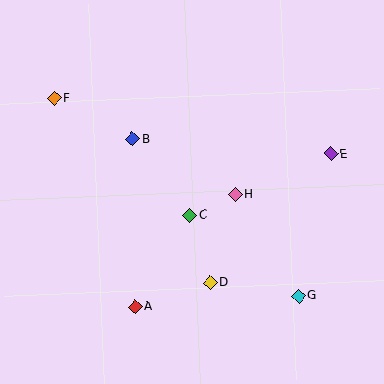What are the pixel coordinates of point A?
Point A is at (135, 307).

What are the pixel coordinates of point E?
Point E is at (331, 154).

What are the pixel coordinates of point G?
Point G is at (299, 296).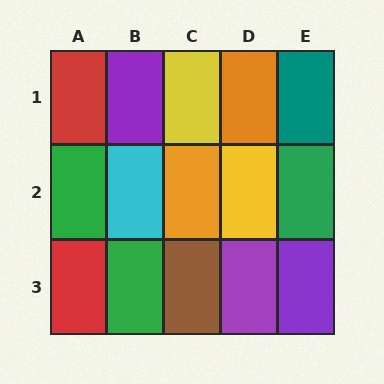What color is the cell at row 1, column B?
Purple.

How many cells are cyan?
1 cell is cyan.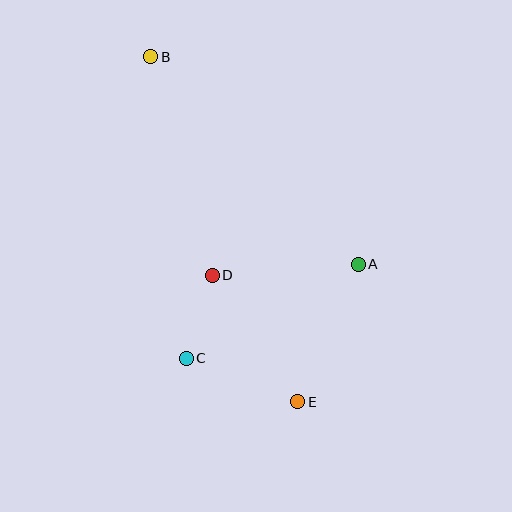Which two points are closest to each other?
Points C and D are closest to each other.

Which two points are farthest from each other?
Points B and E are farthest from each other.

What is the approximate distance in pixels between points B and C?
The distance between B and C is approximately 303 pixels.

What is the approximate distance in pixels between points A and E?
The distance between A and E is approximately 150 pixels.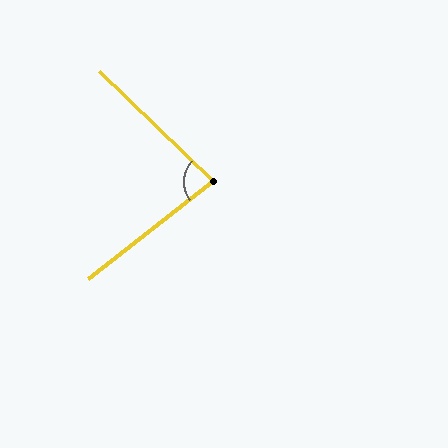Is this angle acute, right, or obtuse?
It is acute.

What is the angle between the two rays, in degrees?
Approximately 82 degrees.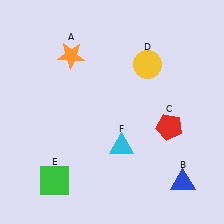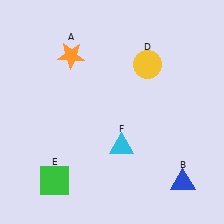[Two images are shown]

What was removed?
The red pentagon (C) was removed in Image 2.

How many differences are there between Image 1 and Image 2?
There is 1 difference between the two images.